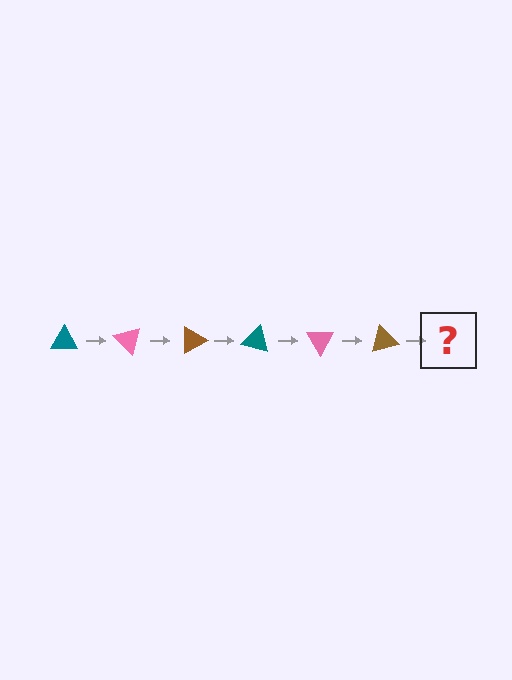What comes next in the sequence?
The next element should be a teal triangle, rotated 270 degrees from the start.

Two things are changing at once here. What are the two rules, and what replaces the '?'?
The two rules are that it rotates 45 degrees each step and the color cycles through teal, pink, and brown. The '?' should be a teal triangle, rotated 270 degrees from the start.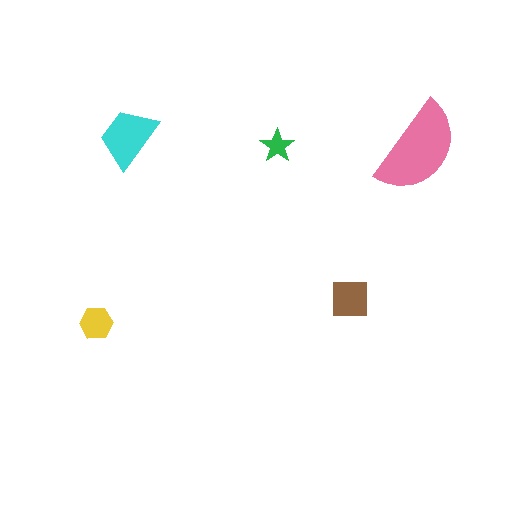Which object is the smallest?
The green star.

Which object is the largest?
The pink semicircle.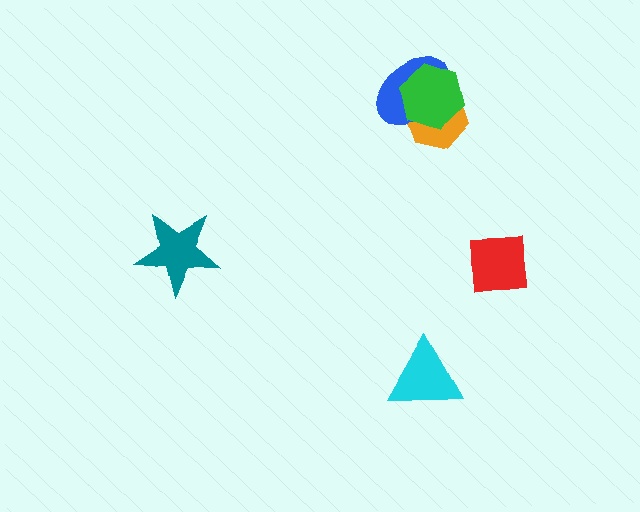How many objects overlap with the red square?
0 objects overlap with the red square.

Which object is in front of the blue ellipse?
The green hexagon is in front of the blue ellipse.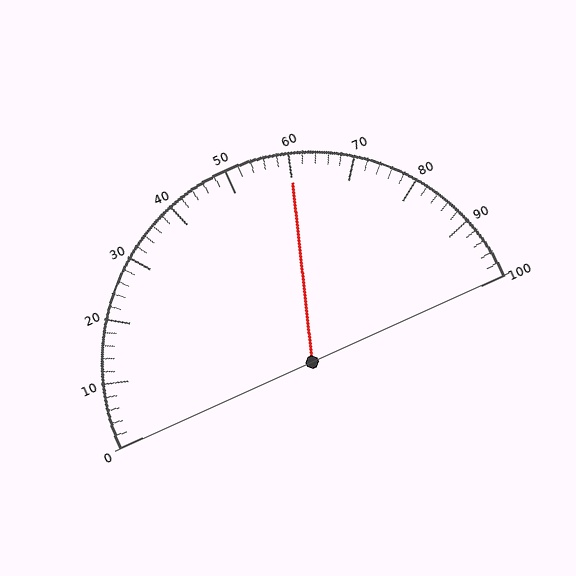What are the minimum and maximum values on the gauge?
The gauge ranges from 0 to 100.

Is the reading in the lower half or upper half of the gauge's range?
The reading is in the upper half of the range (0 to 100).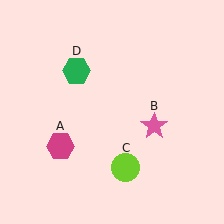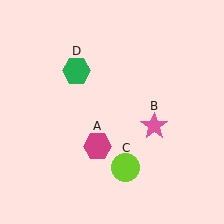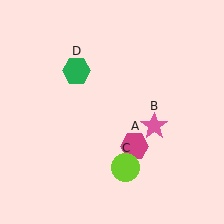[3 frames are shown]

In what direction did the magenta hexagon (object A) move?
The magenta hexagon (object A) moved right.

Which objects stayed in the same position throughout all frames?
Pink star (object B) and lime circle (object C) and green hexagon (object D) remained stationary.